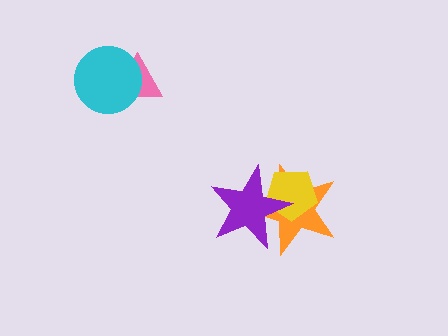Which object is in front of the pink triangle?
The cyan circle is in front of the pink triangle.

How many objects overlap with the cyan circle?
1 object overlaps with the cyan circle.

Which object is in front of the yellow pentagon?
The purple star is in front of the yellow pentagon.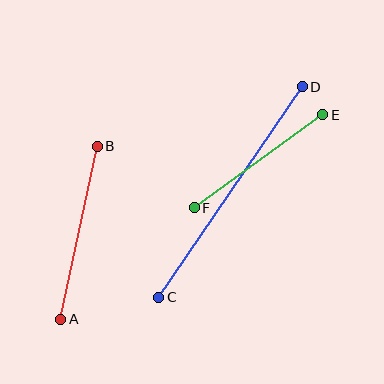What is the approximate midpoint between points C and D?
The midpoint is at approximately (231, 192) pixels.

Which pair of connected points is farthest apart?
Points C and D are farthest apart.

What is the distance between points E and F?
The distance is approximately 159 pixels.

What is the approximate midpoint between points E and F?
The midpoint is at approximately (259, 161) pixels.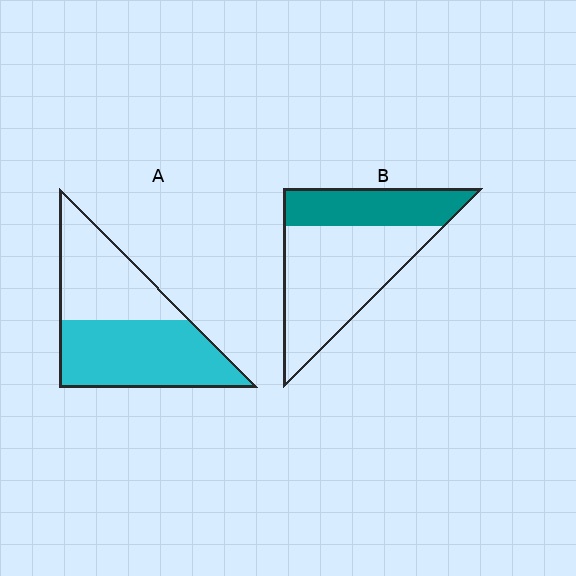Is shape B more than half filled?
No.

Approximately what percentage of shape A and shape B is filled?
A is approximately 55% and B is approximately 35%.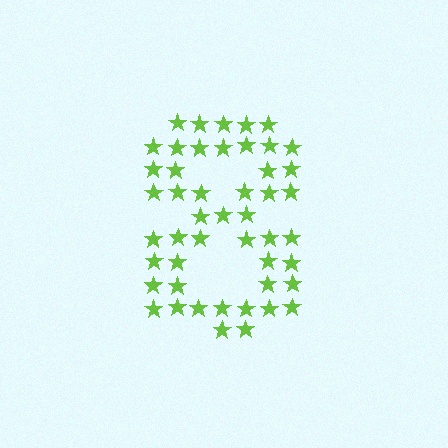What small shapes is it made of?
It is made of small stars.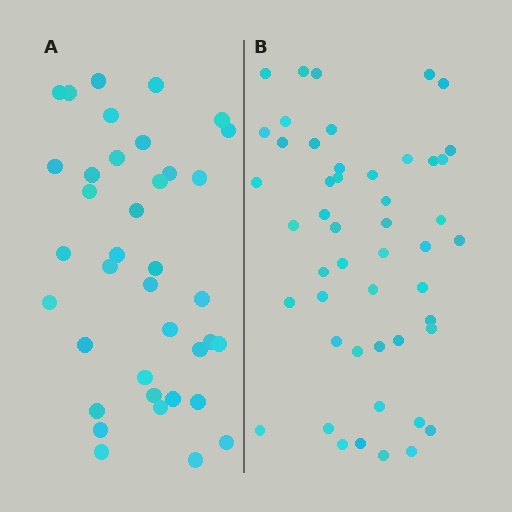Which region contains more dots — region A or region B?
Region B (the right region) has more dots.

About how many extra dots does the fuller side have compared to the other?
Region B has roughly 12 or so more dots than region A.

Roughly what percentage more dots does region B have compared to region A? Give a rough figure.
About 30% more.